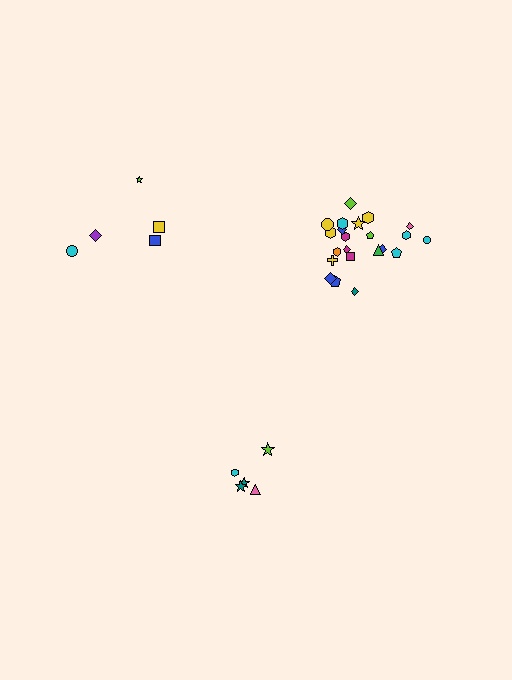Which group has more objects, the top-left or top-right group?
The top-right group.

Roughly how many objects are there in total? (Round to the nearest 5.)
Roughly 30 objects in total.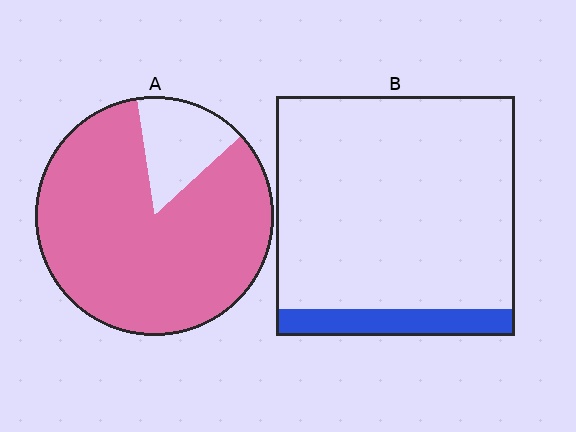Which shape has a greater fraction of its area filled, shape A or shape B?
Shape A.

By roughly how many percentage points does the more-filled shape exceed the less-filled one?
By roughly 75 percentage points (A over B).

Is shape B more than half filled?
No.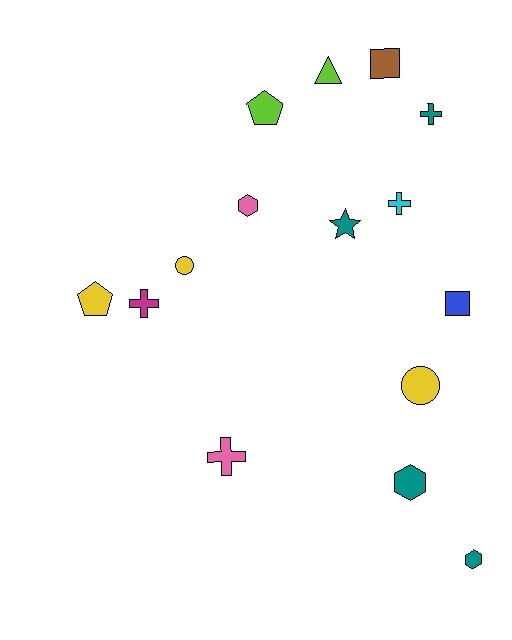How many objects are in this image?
There are 15 objects.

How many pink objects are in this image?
There are 2 pink objects.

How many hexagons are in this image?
There are 3 hexagons.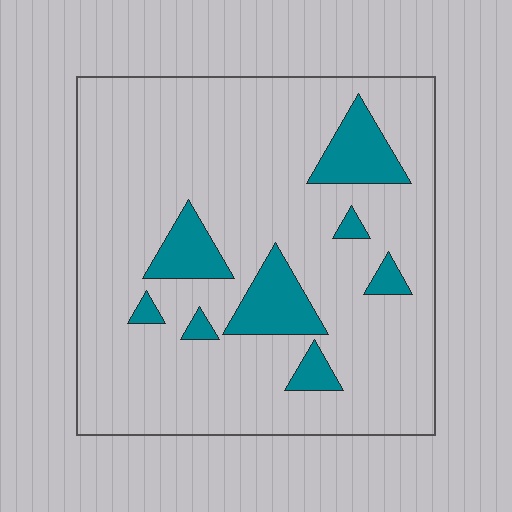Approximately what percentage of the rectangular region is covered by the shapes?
Approximately 15%.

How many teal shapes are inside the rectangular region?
8.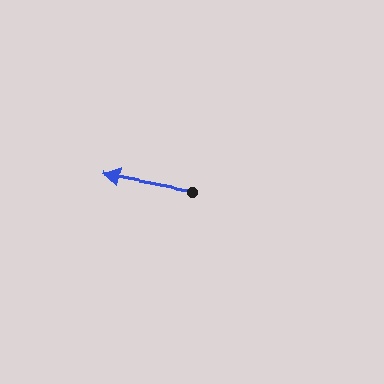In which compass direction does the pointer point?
West.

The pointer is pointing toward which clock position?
Roughly 9 o'clock.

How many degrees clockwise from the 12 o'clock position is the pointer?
Approximately 281 degrees.